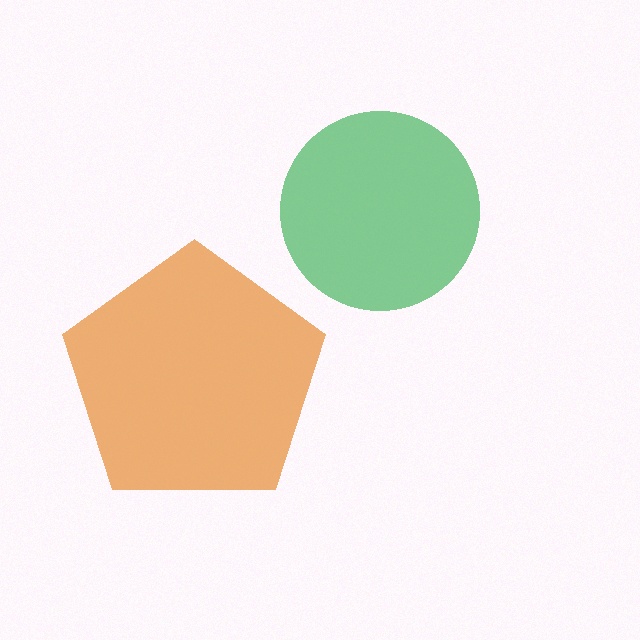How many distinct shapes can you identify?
There are 2 distinct shapes: an orange pentagon, a green circle.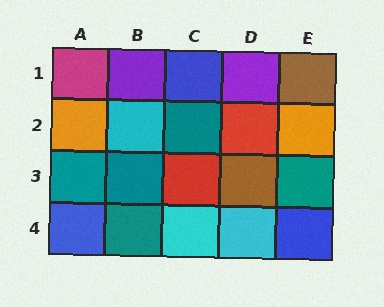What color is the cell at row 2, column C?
Teal.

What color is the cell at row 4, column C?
Cyan.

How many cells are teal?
5 cells are teal.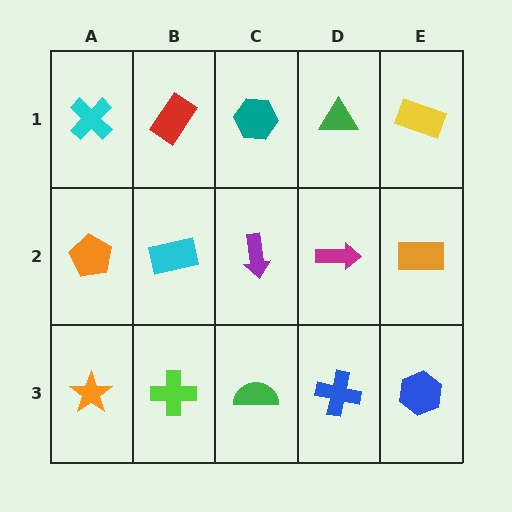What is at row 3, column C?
A green semicircle.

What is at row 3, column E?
A blue hexagon.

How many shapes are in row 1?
5 shapes.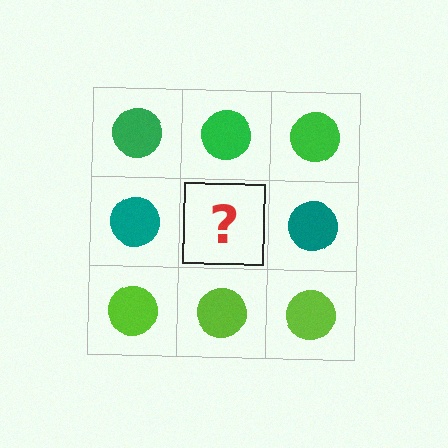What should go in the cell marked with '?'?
The missing cell should contain a teal circle.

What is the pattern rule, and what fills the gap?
The rule is that each row has a consistent color. The gap should be filled with a teal circle.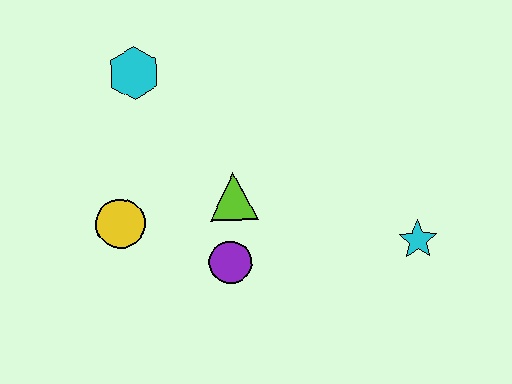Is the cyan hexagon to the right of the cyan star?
No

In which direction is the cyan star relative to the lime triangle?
The cyan star is to the right of the lime triangle.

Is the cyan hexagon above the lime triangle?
Yes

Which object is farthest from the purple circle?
The cyan hexagon is farthest from the purple circle.